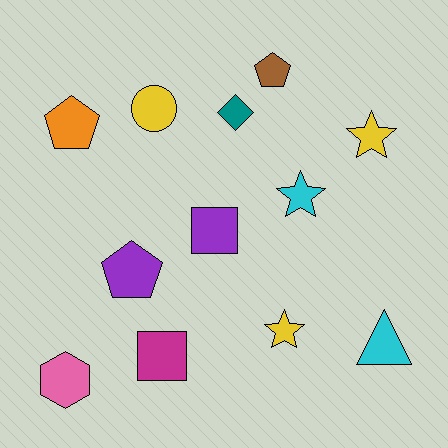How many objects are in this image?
There are 12 objects.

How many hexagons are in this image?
There is 1 hexagon.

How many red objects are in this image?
There are no red objects.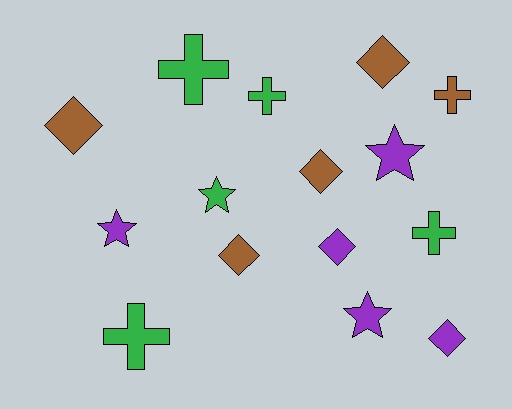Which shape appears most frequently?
Diamond, with 6 objects.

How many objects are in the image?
There are 15 objects.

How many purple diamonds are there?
There are 2 purple diamonds.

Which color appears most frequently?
Purple, with 5 objects.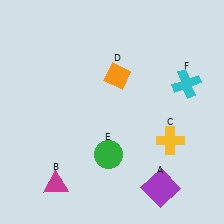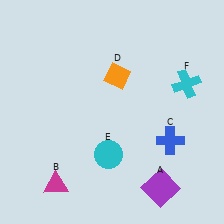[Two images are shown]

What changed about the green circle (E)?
In Image 1, E is green. In Image 2, it changed to cyan.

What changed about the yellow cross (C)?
In Image 1, C is yellow. In Image 2, it changed to blue.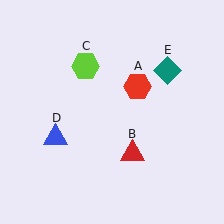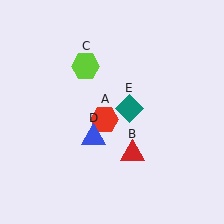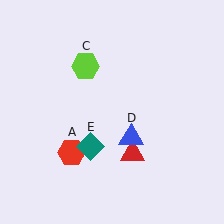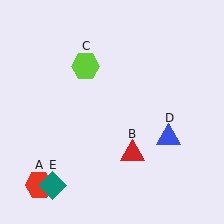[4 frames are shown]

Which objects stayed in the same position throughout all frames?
Red triangle (object B) and lime hexagon (object C) remained stationary.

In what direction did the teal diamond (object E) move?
The teal diamond (object E) moved down and to the left.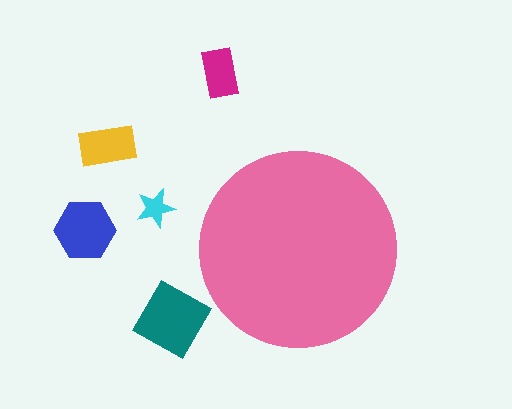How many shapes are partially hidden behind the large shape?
0 shapes are partially hidden.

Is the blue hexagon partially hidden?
No, the blue hexagon is fully visible.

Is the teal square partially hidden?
No, the teal square is fully visible.